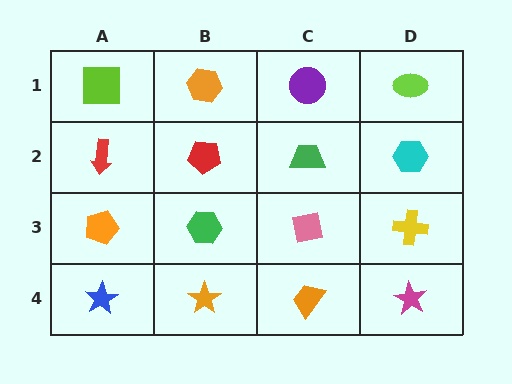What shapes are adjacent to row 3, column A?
A red arrow (row 2, column A), a blue star (row 4, column A), a green hexagon (row 3, column B).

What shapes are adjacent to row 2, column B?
An orange hexagon (row 1, column B), a green hexagon (row 3, column B), a red arrow (row 2, column A), a green trapezoid (row 2, column C).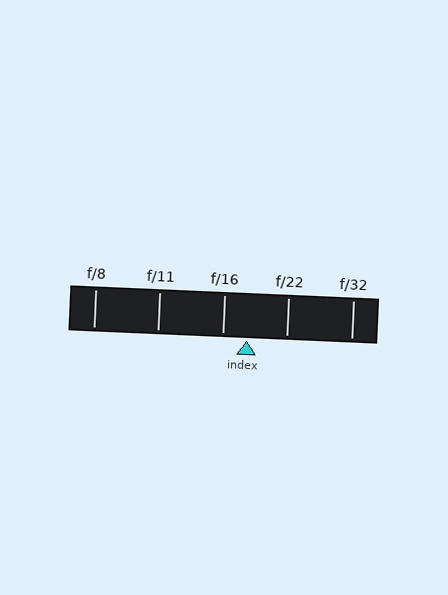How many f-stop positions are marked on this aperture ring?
There are 5 f-stop positions marked.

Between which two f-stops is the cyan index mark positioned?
The index mark is between f/16 and f/22.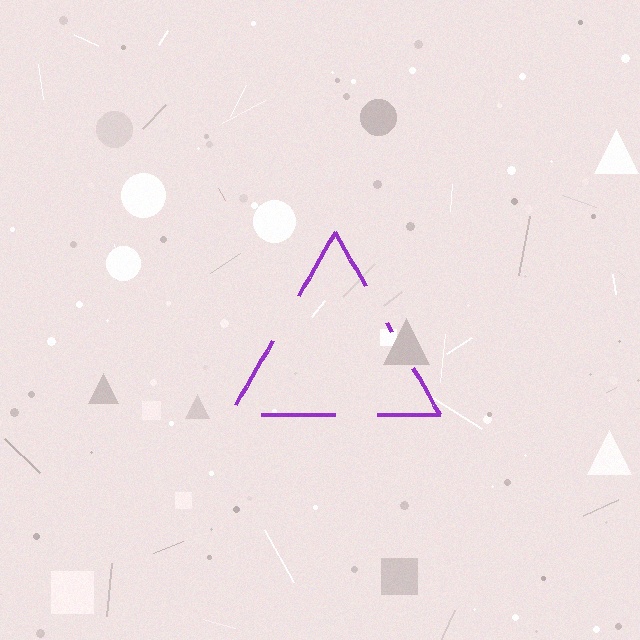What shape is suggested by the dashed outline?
The dashed outline suggests a triangle.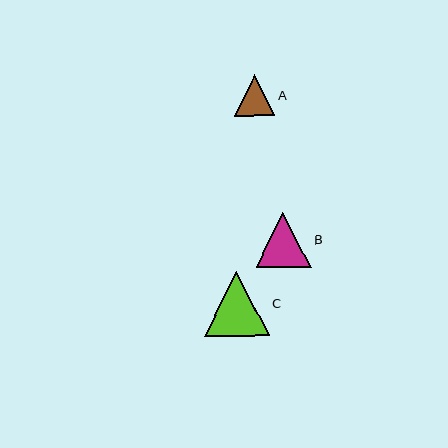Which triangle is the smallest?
Triangle A is the smallest with a size of approximately 41 pixels.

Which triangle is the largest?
Triangle C is the largest with a size of approximately 65 pixels.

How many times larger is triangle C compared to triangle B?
Triangle C is approximately 1.2 times the size of triangle B.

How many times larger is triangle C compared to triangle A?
Triangle C is approximately 1.6 times the size of triangle A.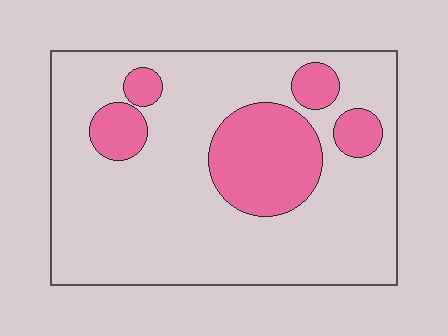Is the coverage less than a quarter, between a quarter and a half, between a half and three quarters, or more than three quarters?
Less than a quarter.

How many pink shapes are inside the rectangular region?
5.